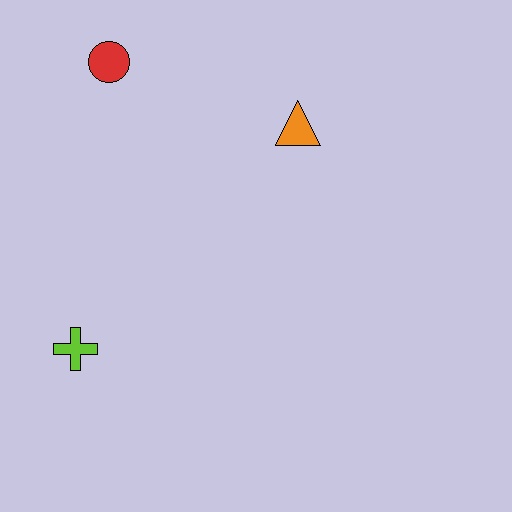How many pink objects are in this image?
There are no pink objects.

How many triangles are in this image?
There is 1 triangle.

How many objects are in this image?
There are 3 objects.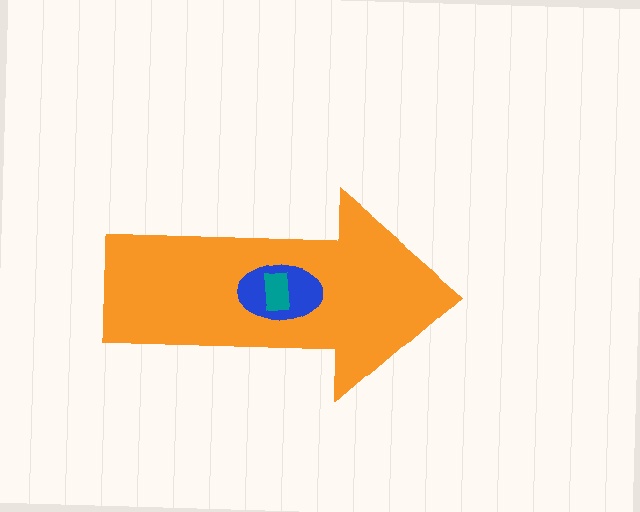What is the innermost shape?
The teal rectangle.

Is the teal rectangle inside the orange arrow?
Yes.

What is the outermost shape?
The orange arrow.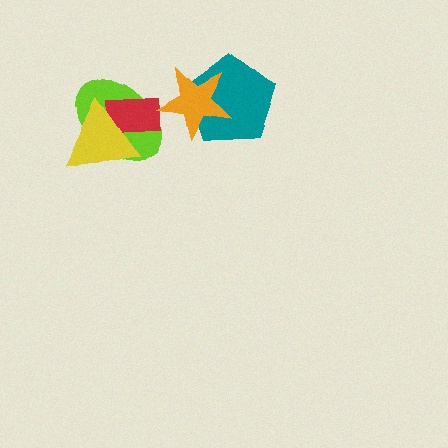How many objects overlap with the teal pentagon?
1 object overlaps with the teal pentagon.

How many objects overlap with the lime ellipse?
3 objects overlap with the lime ellipse.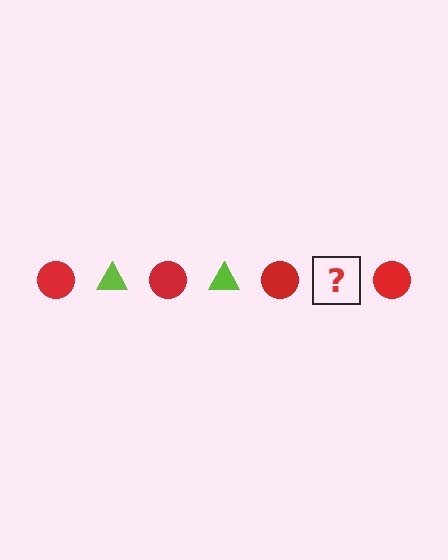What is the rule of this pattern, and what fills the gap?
The rule is that the pattern alternates between red circle and lime triangle. The gap should be filled with a lime triangle.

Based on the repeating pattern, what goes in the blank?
The blank should be a lime triangle.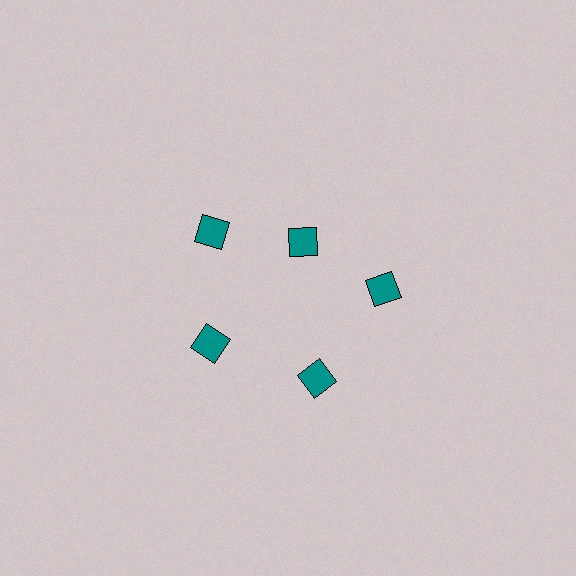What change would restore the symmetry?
The symmetry would be restored by moving it outward, back onto the ring so that all 5 diamonds sit at equal angles and equal distance from the center.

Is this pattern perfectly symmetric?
No. The 5 teal diamonds are arranged in a ring, but one element near the 1 o'clock position is pulled inward toward the center, breaking the 5-fold rotational symmetry.